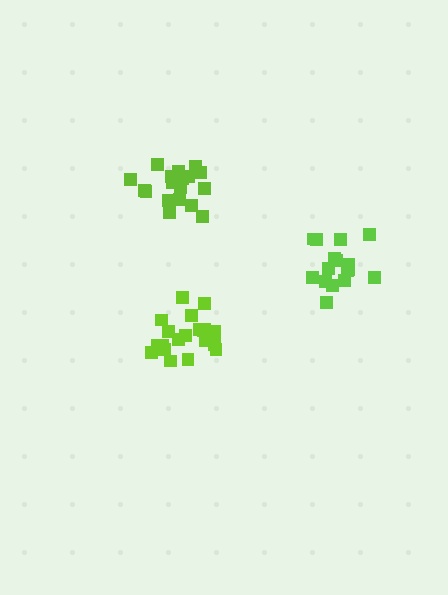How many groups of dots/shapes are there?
There are 3 groups.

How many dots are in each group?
Group 1: 20 dots, Group 2: 16 dots, Group 3: 19 dots (55 total).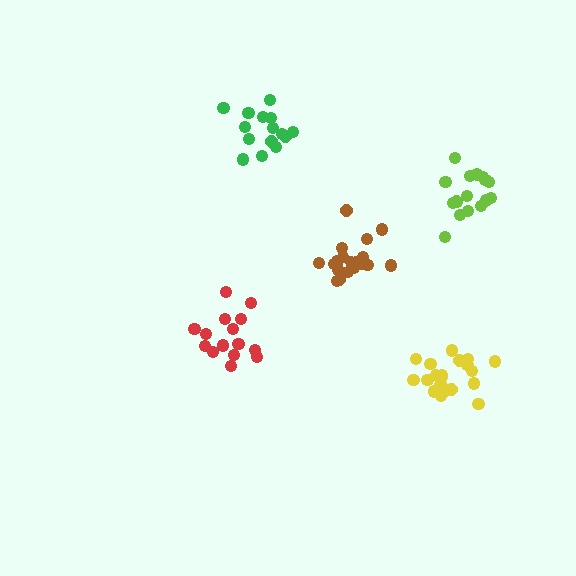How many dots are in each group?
Group 1: 15 dots, Group 2: 19 dots, Group 3: 17 dots, Group 4: 21 dots, Group 5: 15 dots (87 total).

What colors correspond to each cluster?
The clusters are colored: green, brown, lime, yellow, red.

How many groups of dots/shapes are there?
There are 5 groups.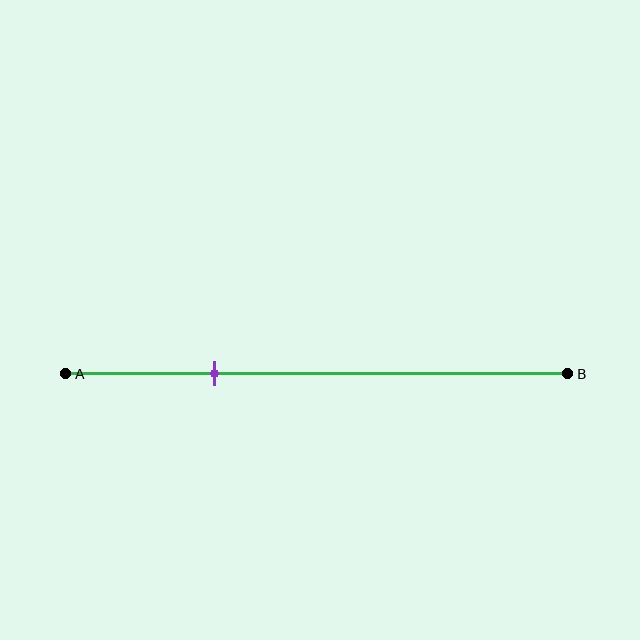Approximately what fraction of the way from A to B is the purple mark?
The purple mark is approximately 30% of the way from A to B.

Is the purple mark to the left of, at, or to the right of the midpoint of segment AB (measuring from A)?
The purple mark is to the left of the midpoint of segment AB.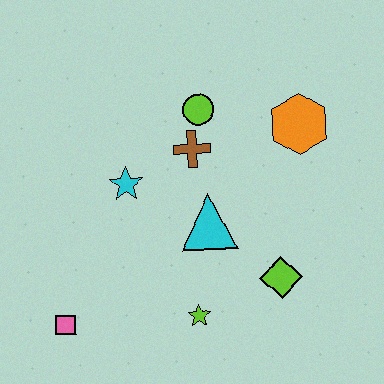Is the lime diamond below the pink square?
No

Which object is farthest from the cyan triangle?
The pink square is farthest from the cyan triangle.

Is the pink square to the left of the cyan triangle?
Yes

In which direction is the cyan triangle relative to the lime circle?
The cyan triangle is below the lime circle.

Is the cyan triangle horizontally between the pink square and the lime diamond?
Yes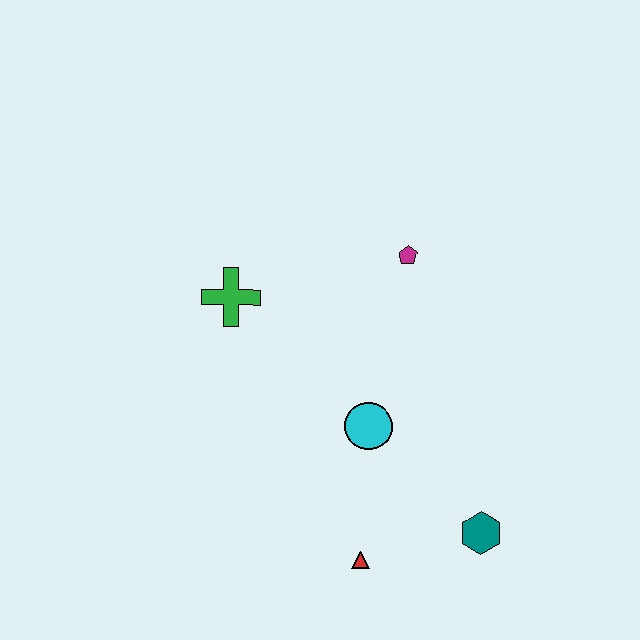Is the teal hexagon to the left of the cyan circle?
No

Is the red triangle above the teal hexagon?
No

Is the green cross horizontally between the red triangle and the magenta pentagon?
No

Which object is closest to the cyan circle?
The red triangle is closest to the cyan circle.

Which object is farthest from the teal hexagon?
The green cross is farthest from the teal hexagon.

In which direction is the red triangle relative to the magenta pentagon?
The red triangle is below the magenta pentagon.